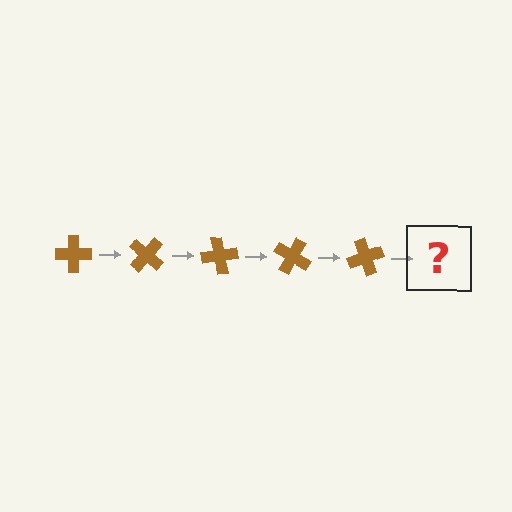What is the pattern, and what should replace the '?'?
The pattern is that the cross rotates 40 degrees each step. The '?' should be a brown cross rotated 200 degrees.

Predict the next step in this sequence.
The next step is a brown cross rotated 200 degrees.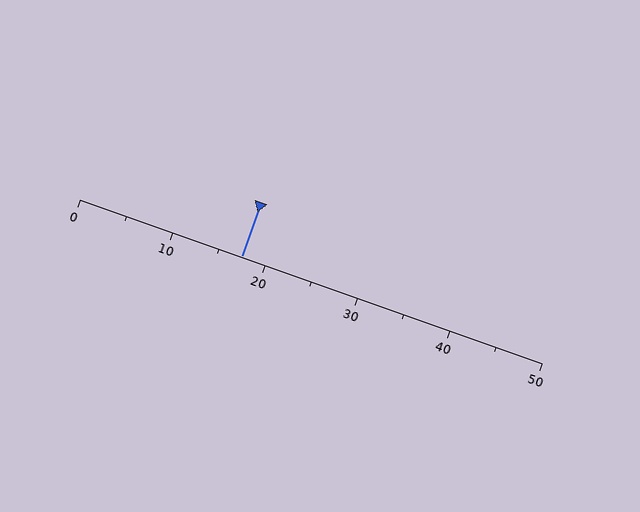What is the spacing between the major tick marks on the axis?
The major ticks are spaced 10 apart.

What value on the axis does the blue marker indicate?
The marker indicates approximately 17.5.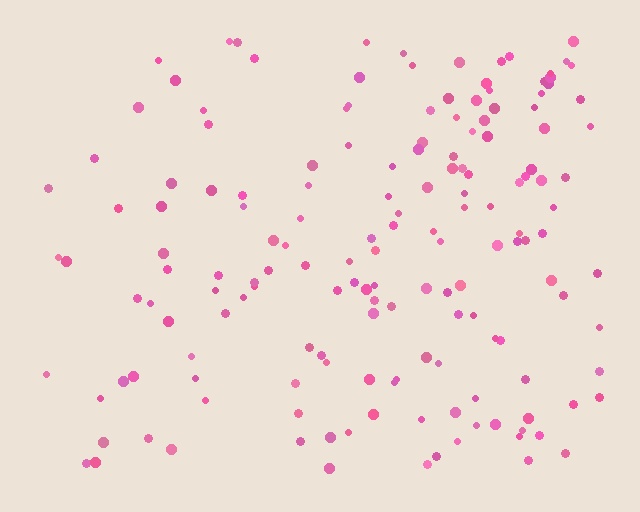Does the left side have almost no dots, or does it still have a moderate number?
Still a moderate number, just noticeably fewer than the right.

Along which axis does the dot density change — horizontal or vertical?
Horizontal.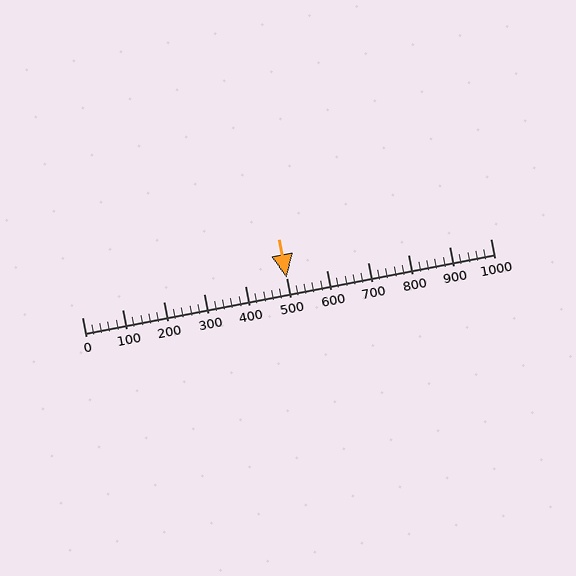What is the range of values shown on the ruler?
The ruler shows values from 0 to 1000.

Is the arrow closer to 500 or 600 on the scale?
The arrow is closer to 500.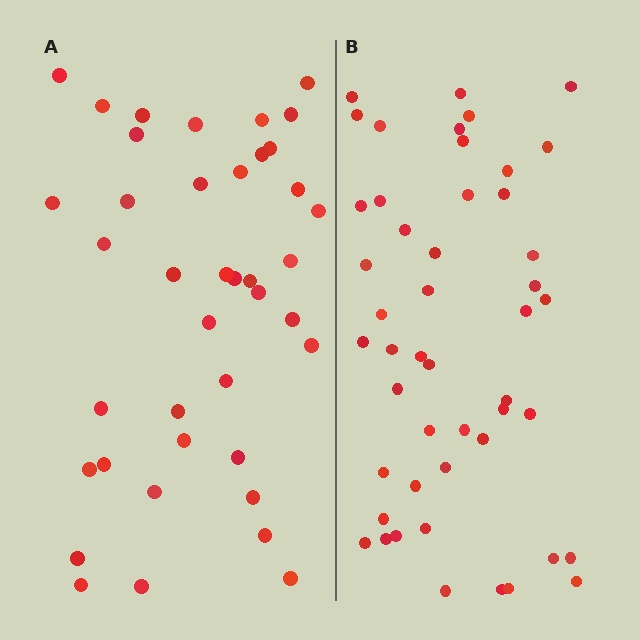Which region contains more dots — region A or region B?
Region B (the right region) has more dots.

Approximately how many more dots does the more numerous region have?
Region B has roughly 8 or so more dots than region A.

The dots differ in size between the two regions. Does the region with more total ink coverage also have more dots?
No. Region A has more total ink coverage because its dots are larger, but region B actually contains more individual dots. Total area can be misleading — the number of items is what matters here.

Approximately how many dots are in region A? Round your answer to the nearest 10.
About 40 dots.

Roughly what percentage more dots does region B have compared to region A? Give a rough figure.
About 20% more.